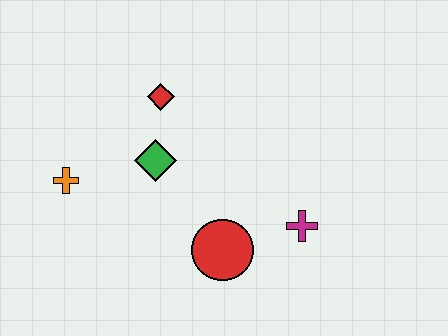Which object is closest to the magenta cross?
The red circle is closest to the magenta cross.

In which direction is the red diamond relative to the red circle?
The red diamond is above the red circle.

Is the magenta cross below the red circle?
No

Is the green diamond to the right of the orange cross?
Yes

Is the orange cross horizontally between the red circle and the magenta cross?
No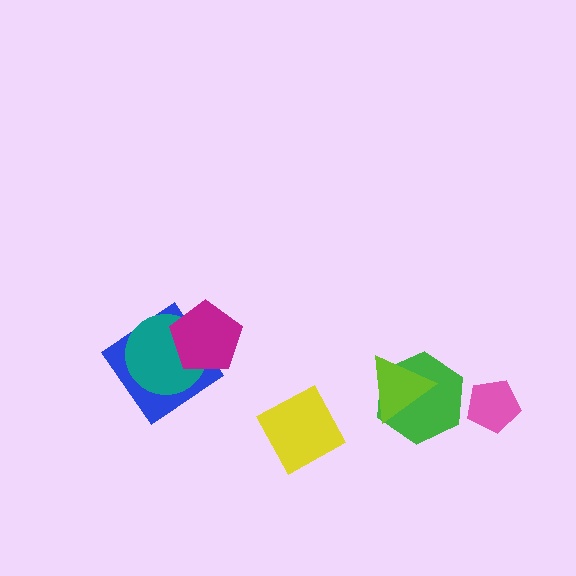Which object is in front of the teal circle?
The magenta pentagon is in front of the teal circle.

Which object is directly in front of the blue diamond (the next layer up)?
The teal circle is directly in front of the blue diamond.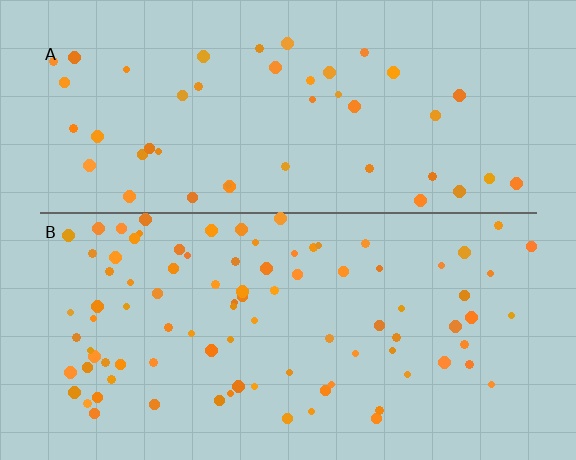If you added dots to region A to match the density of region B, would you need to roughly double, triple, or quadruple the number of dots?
Approximately double.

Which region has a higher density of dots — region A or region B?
B (the bottom).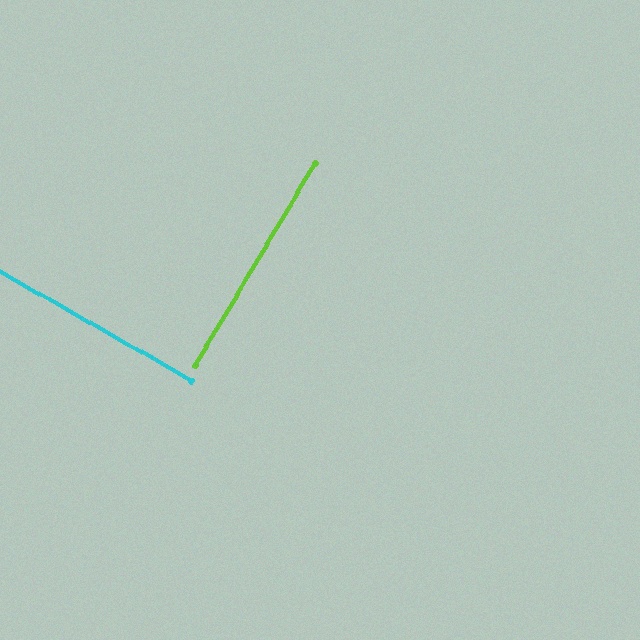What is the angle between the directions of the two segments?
Approximately 89 degrees.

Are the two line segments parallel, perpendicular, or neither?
Perpendicular — they meet at approximately 89°.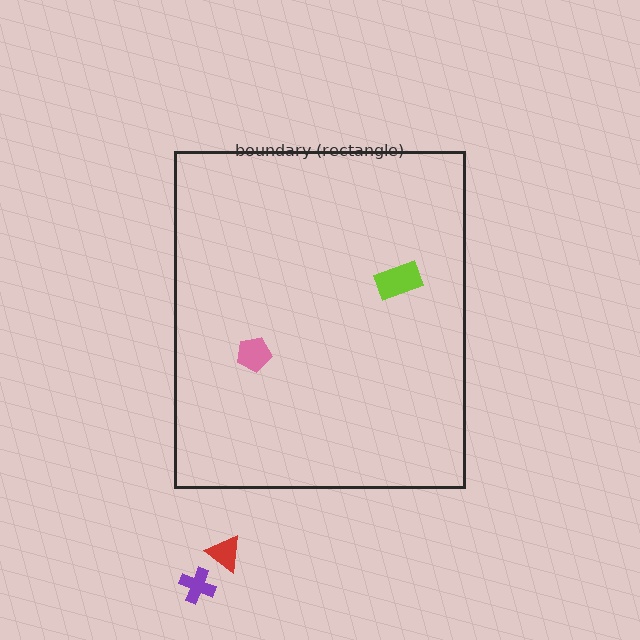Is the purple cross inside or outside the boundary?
Outside.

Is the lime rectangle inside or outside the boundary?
Inside.